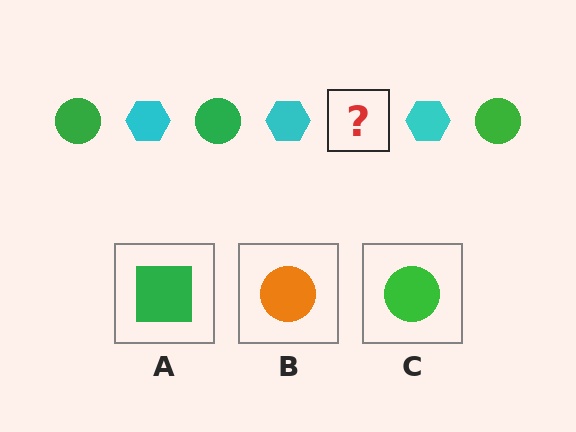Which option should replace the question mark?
Option C.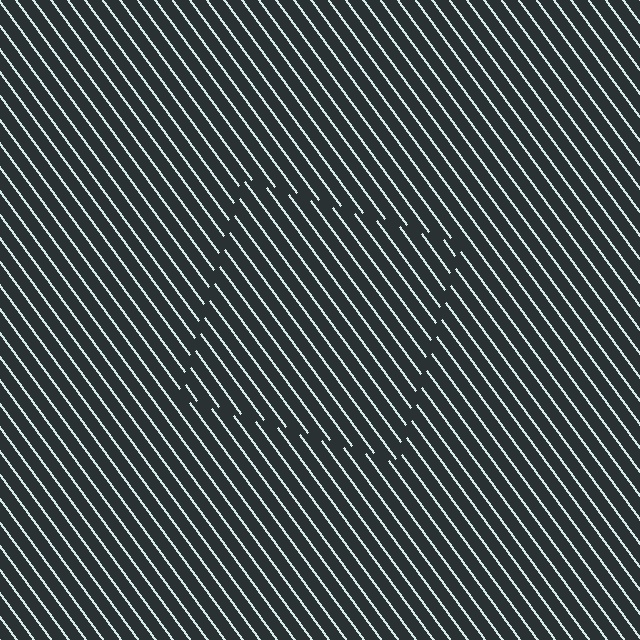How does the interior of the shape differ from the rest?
The interior of the shape contains the same grating, shifted by half a period — the contour is defined by the phase discontinuity where line-ends from the inner and outer gratings abut.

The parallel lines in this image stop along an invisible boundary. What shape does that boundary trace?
An illusory square. The interior of the shape contains the same grating, shifted by half a period — the contour is defined by the phase discontinuity where line-ends from the inner and outer gratings abut.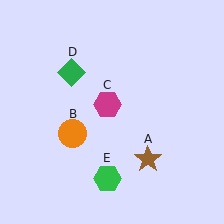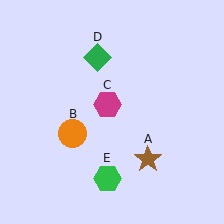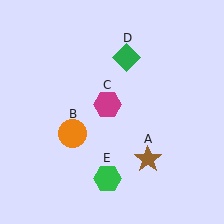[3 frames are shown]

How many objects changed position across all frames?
1 object changed position: green diamond (object D).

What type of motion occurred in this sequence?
The green diamond (object D) rotated clockwise around the center of the scene.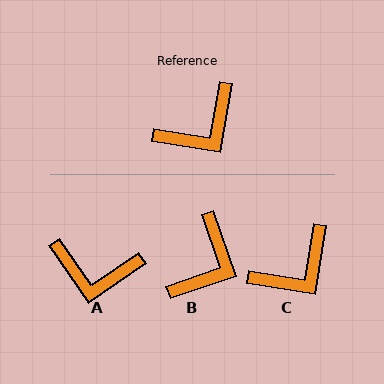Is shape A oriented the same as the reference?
No, it is off by about 46 degrees.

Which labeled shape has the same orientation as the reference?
C.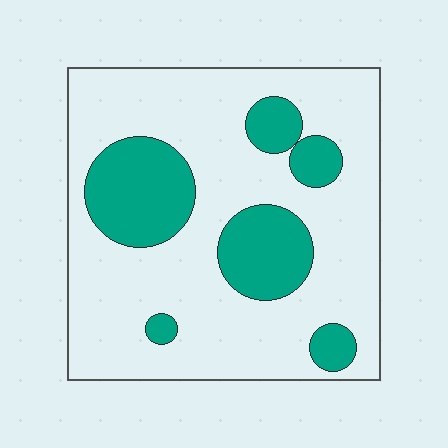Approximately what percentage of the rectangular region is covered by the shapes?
Approximately 25%.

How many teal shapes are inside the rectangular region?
6.